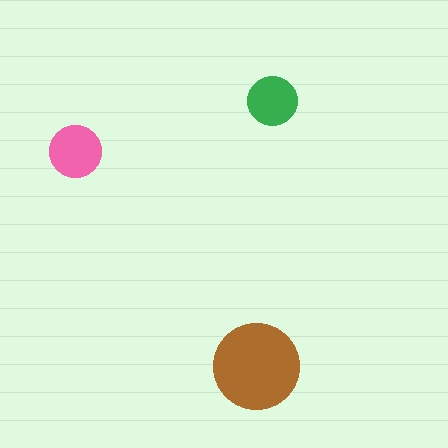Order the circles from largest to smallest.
the brown one, the pink one, the green one.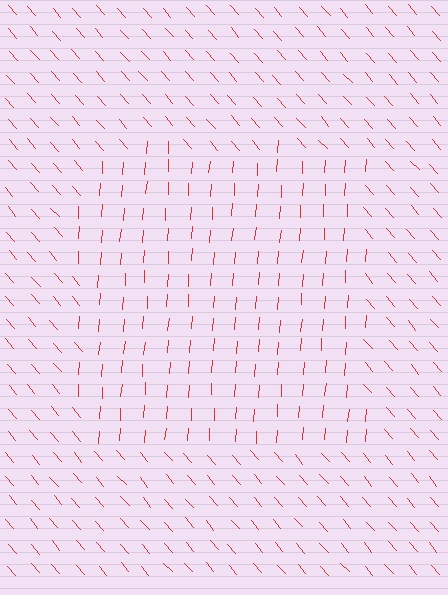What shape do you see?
I see a rectangle.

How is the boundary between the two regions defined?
The boundary is defined purely by a change in line orientation (approximately 45 degrees difference). All lines are the same color and thickness.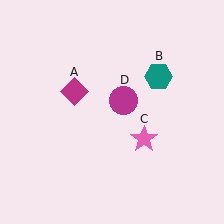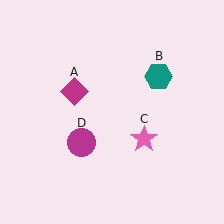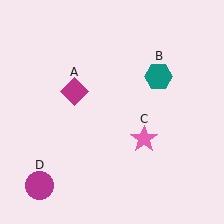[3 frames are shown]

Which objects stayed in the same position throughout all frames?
Magenta diamond (object A) and teal hexagon (object B) and pink star (object C) remained stationary.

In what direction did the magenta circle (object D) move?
The magenta circle (object D) moved down and to the left.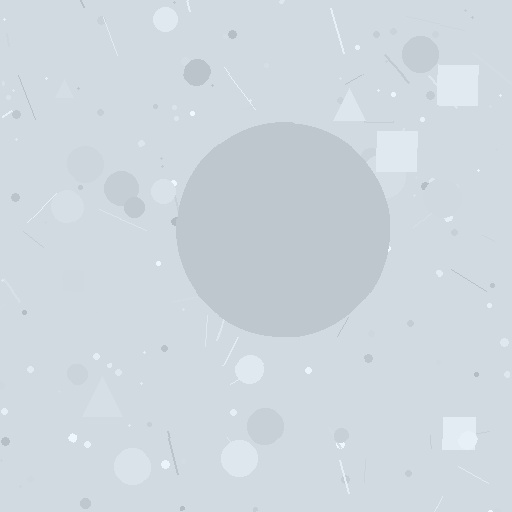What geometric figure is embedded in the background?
A circle is embedded in the background.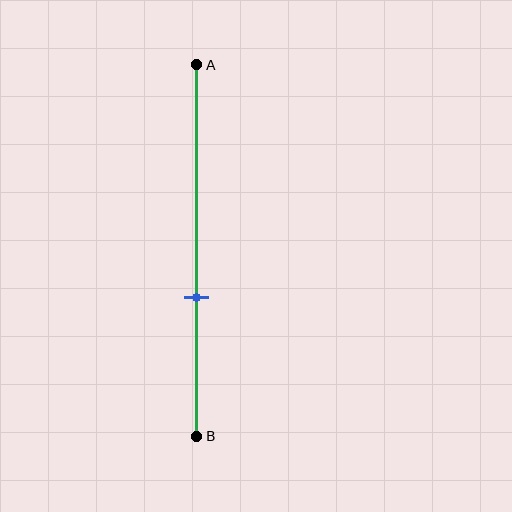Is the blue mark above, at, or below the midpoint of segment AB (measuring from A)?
The blue mark is below the midpoint of segment AB.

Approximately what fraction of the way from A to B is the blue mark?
The blue mark is approximately 65% of the way from A to B.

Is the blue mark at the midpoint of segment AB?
No, the mark is at about 65% from A, not at the 50% midpoint.